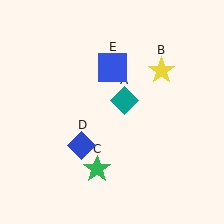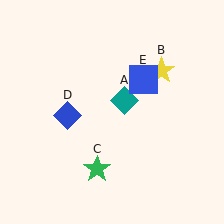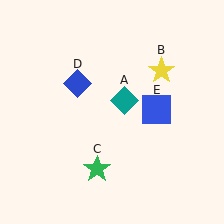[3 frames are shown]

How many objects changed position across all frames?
2 objects changed position: blue diamond (object D), blue square (object E).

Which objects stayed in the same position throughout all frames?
Teal diamond (object A) and yellow star (object B) and green star (object C) remained stationary.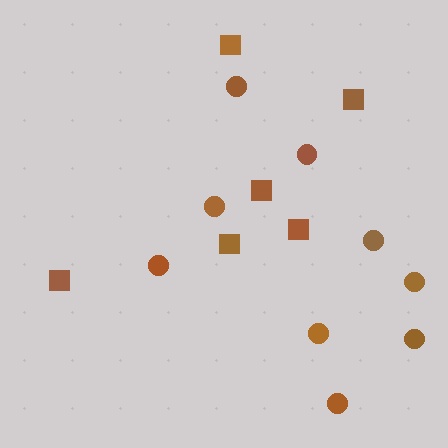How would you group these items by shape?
There are 2 groups: one group of circles (9) and one group of squares (6).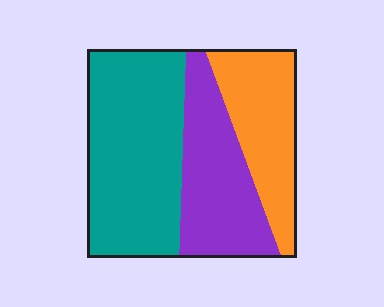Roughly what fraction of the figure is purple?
Purple covers roughly 30% of the figure.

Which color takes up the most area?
Teal, at roughly 45%.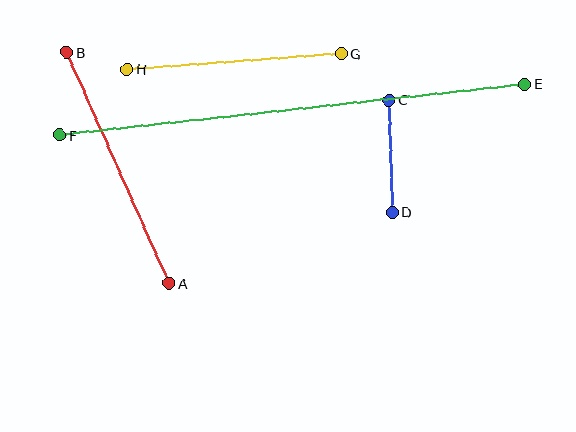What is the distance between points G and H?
The distance is approximately 215 pixels.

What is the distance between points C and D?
The distance is approximately 112 pixels.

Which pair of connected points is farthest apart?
Points E and F are farthest apart.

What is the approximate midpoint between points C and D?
The midpoint is at approximately (391, 156) pixels.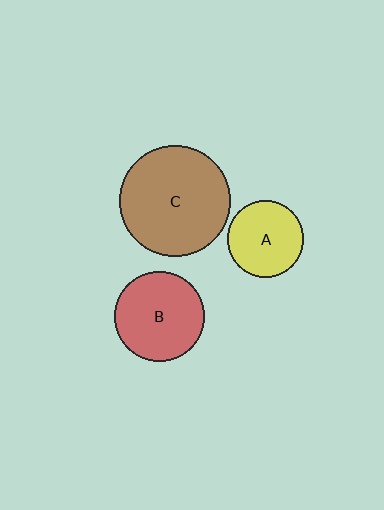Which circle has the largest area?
Circle C (brown).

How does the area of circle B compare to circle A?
Approximately 1.4 times.